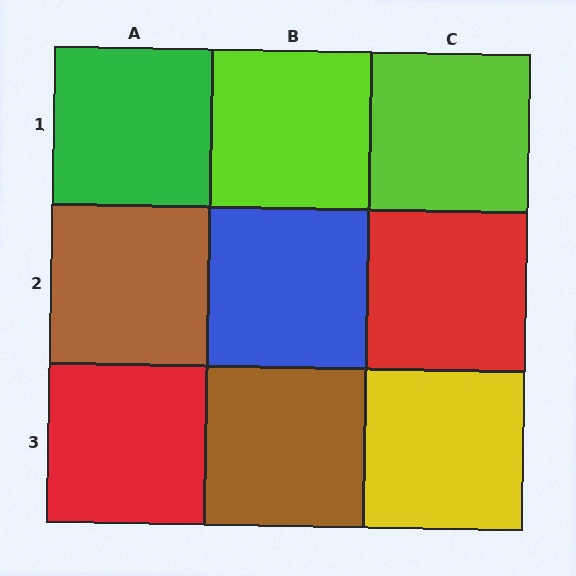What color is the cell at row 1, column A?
Green.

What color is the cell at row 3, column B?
Brown.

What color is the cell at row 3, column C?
Yellow.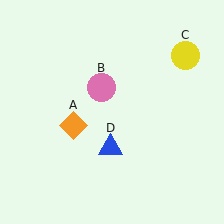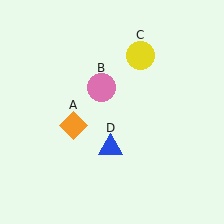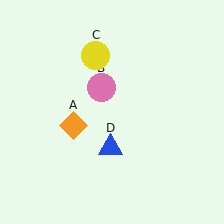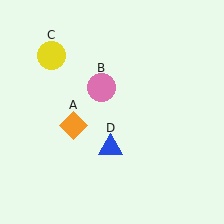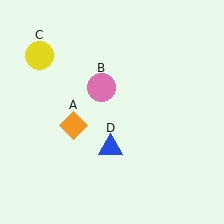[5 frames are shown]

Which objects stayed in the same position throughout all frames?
Orange diamond (object A) and pink circle (object B) and blue triangle (object D) remained stationary.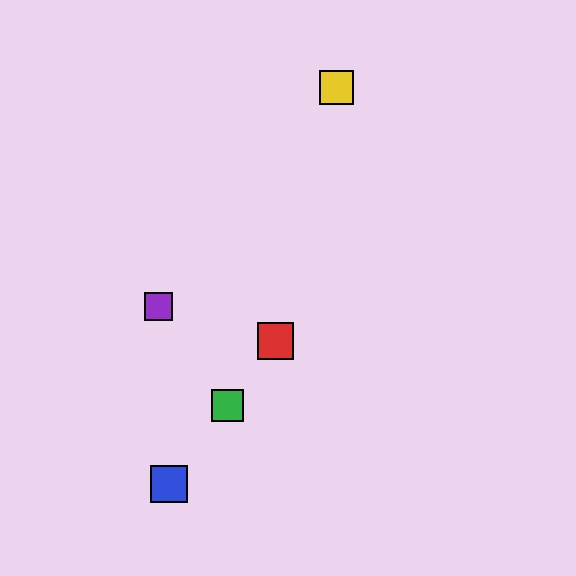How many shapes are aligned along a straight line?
3 shapes (the red square, the blue square, the green square) are aligned along a straight line.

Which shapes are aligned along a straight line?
The red square, the blue square, the green square are aligned along a straight line.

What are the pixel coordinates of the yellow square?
The yellow square is at (336, 87).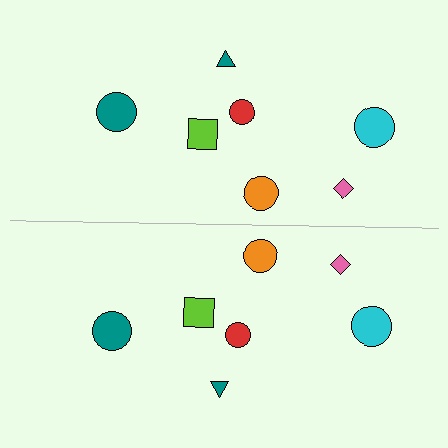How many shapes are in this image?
There are 14 shapes in this image.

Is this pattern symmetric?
Yes, this pattern has bilateral (reflection) symmetry.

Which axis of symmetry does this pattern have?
The pattern has a horizontal axis of symmetry running through the center of the image.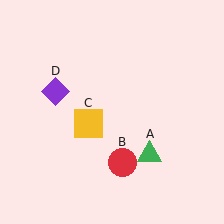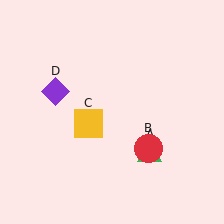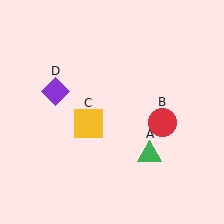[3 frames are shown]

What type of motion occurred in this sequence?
The red circle (object B) rotated counterclockwise around the center of the scene.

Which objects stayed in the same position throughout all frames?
Green triangle (object A) and yellow square (object C) and purple diamond (object D) remained stationary.